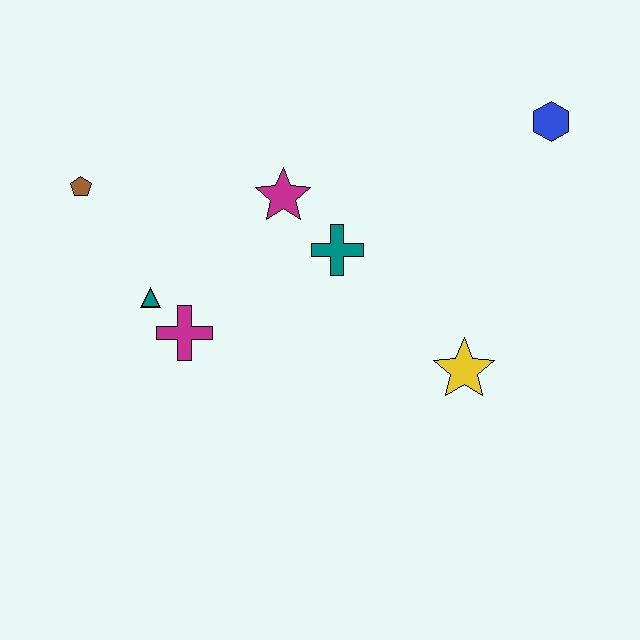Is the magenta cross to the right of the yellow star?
No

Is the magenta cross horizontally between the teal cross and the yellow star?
No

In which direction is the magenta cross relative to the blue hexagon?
The magenta cross is to the left of the blue hexagon.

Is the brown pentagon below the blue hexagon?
Yes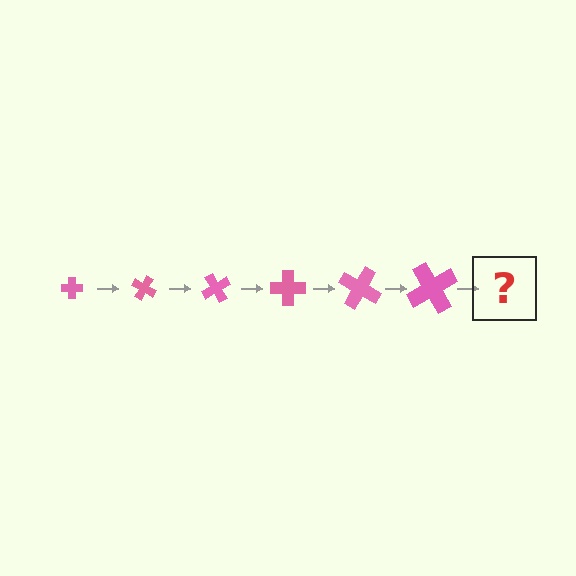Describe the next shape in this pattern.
It should be a cross, larger than the previous one and rotated 180 degrees from the start.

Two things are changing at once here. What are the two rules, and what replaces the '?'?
The two rules are that the cross grows larger each step and it rotates 30 degrees each step. The '?' should be a cross, larger than the previous one and rotated 180 degrees from the start.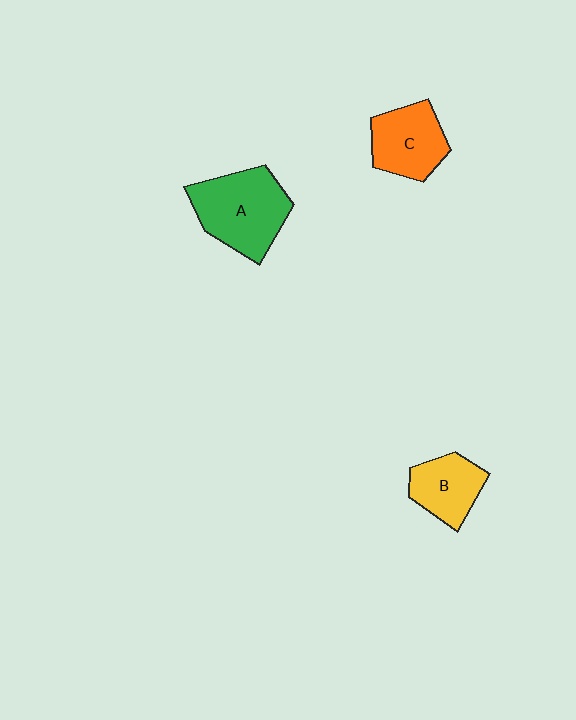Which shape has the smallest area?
Shape B (yellow).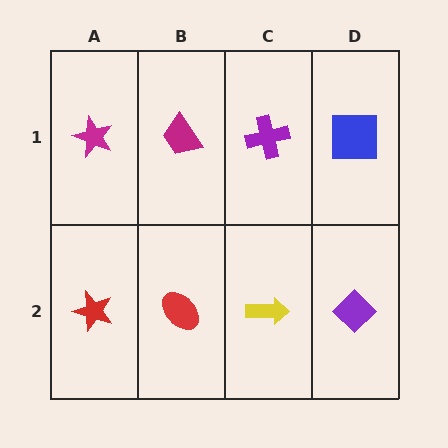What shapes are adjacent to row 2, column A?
A magenta star (row 1, column A), a red ellipse (row 2, column B).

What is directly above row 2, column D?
A blue square.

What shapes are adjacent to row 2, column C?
A purple cross (row 1, column C), a red ellipse (row 2, column B), a purple diamond (row 2, column D).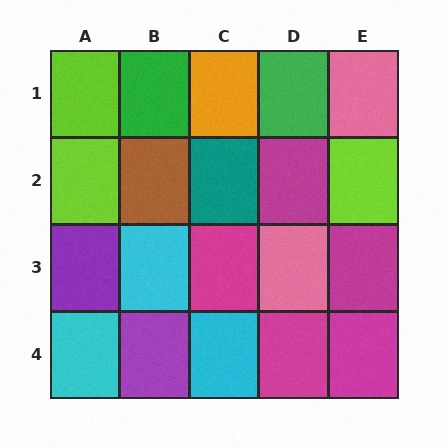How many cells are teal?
1 cell is teal.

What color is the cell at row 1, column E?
Pink.